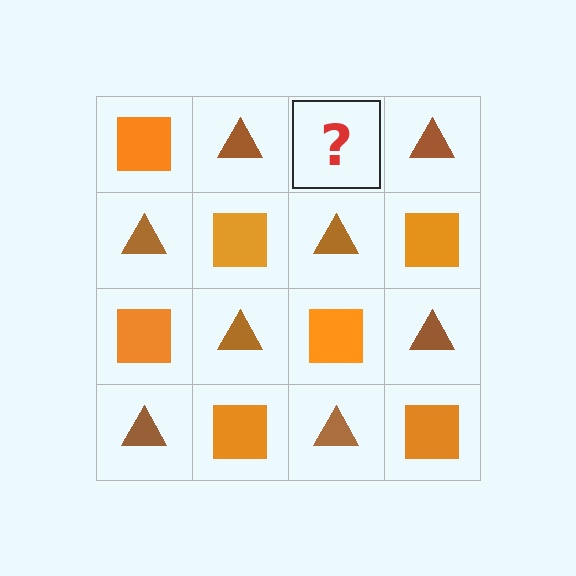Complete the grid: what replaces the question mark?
The question mark should be replaced with an orange square.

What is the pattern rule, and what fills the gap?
The rule is that it alternates orange square and brown triangle in a checkerboard pattern. The gap should be filled with an orange square.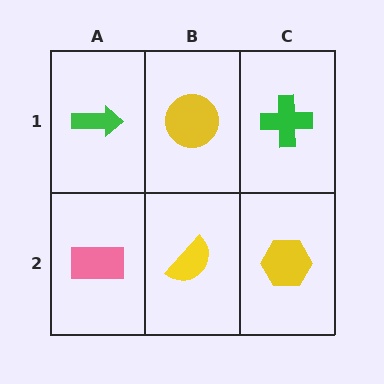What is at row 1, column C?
A green cross.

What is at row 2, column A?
A pink rectangle.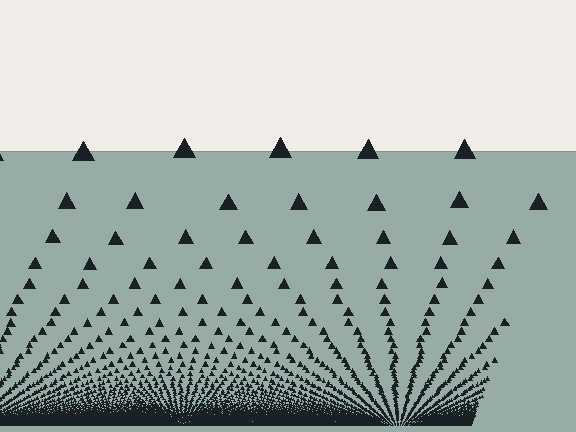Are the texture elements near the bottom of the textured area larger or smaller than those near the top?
Smaller. The gradient is inverted — elements near the bottom are smaller and denser.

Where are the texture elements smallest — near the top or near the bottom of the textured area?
Near the bottom.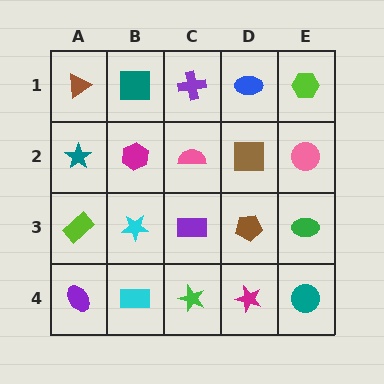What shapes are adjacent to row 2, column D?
A blue ellipse (row 1, column D), a brown pentagon (row 3, column D), a pink semicircle (row 2, column C), a pink circle (row 2, column E).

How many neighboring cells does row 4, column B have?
3.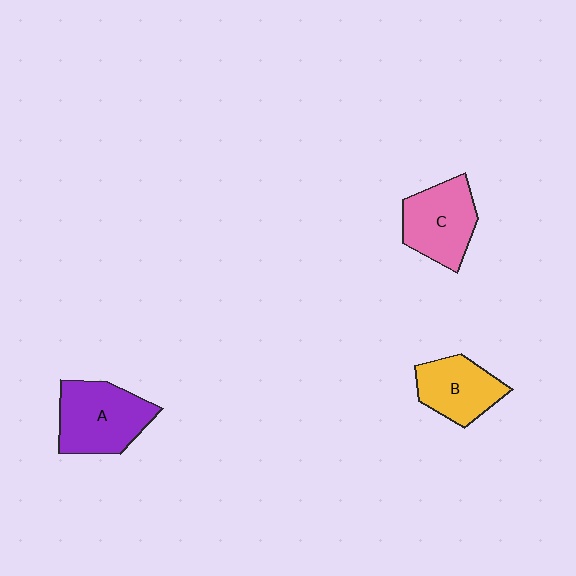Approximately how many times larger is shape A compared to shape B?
Approximately 1.3 times.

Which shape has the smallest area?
Shape B (yellow).